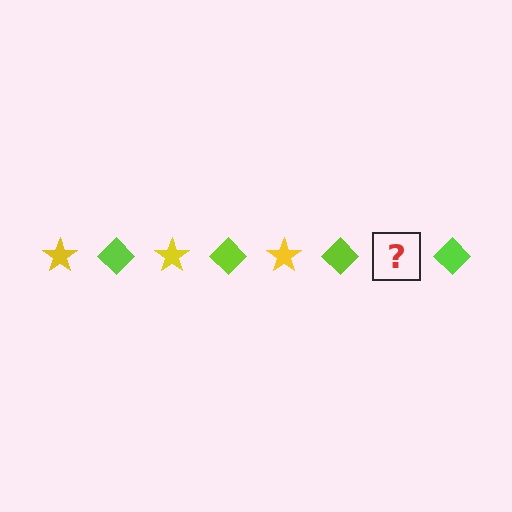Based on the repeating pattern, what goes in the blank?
The blank should be a yellow star.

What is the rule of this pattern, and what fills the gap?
The rule is that the pattern alternates between yellow star and lime diamond. The gap should be filled with a yellow star.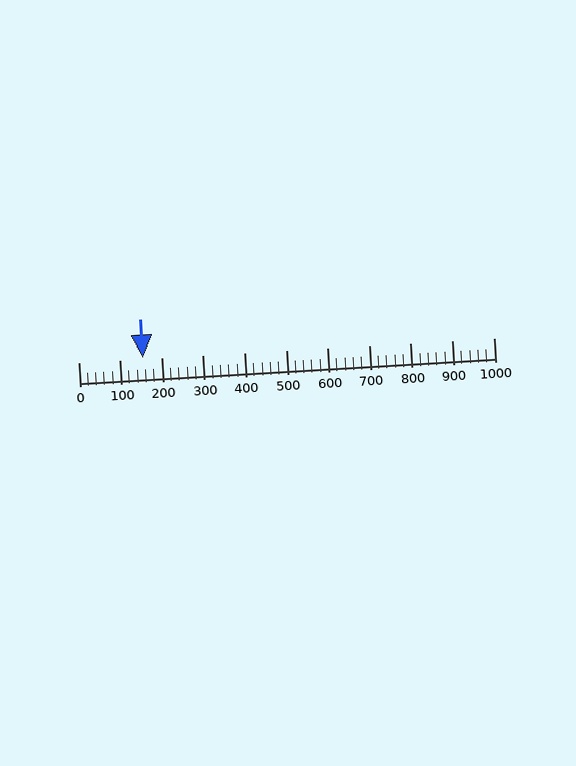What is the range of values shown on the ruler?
The ruler shows values from 0 to 1000.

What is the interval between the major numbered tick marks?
The major tick marks are spaced 100 units apart.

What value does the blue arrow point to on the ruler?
The blue arrow points to approximately 155.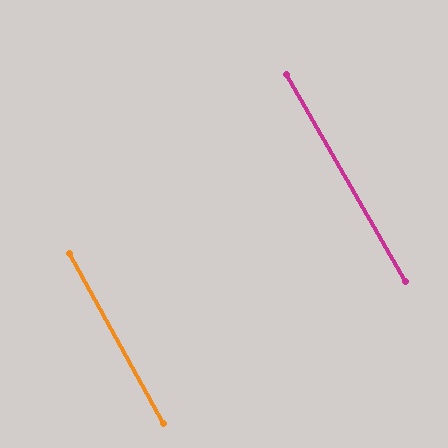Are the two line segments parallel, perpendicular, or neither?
Parallel — their directions differ by only 1.0°.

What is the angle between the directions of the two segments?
Approximately 1 degree.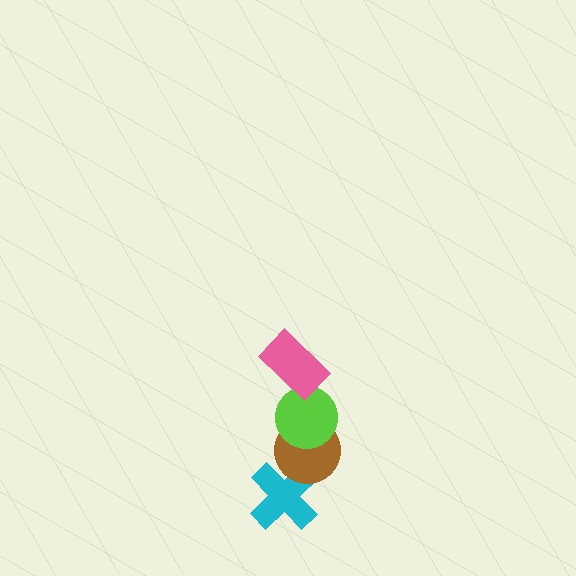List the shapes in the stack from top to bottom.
From top to bottom: the pink rectangle, the lime circle, the brown circle, the cyan cross.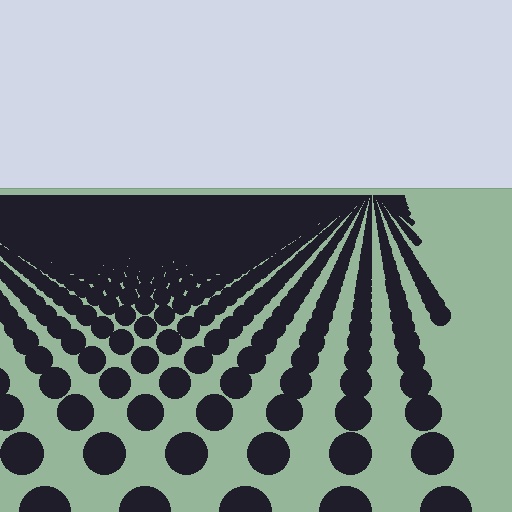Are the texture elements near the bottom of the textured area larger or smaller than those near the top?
Larger. Near the bottom, elements are closer to the viewer and appear at a bigger on-screen size.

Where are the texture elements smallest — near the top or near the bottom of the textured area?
Near the top.